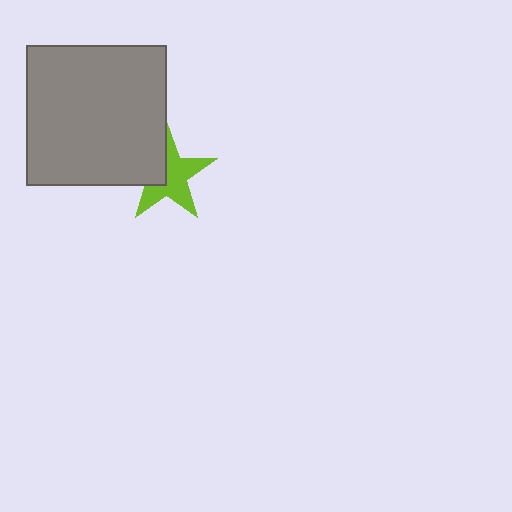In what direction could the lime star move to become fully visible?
The lime star could move toward the lower-right. That would shift it out from behind the gray square entirely.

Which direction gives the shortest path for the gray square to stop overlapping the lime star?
Moving toward the upper-left gives the shortest separation.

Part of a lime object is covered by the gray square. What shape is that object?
It is a star.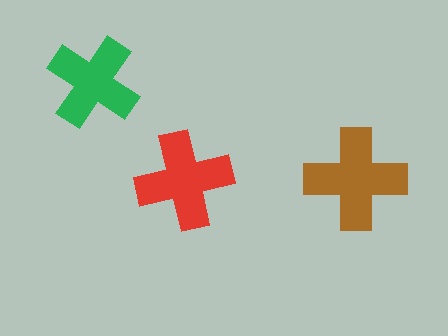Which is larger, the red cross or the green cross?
The red one.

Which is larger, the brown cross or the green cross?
The brown one.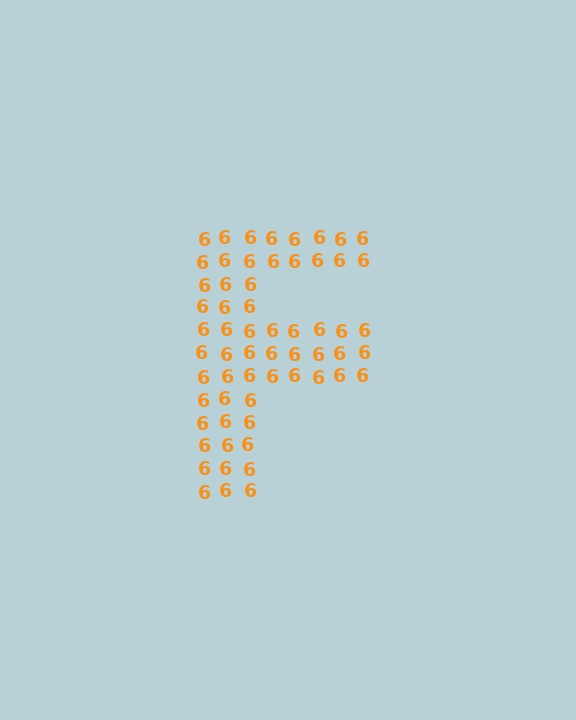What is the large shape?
The large shape is the letter F.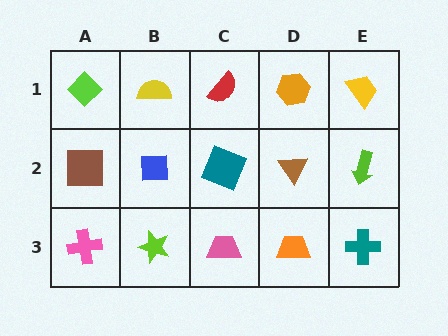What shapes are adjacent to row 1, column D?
A brown triangle (row 2, column D), a red semicircle (row 1, column C), a yellow trapezoid (row 1, column E).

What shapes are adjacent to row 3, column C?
A teal square (row 2, column C), a lime star (row 3, column B), an orange trapezoid (row 3, column D).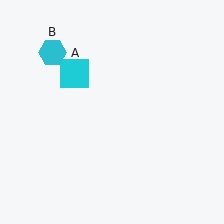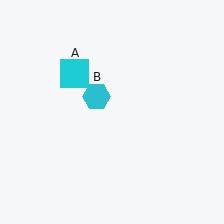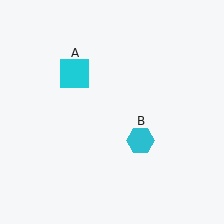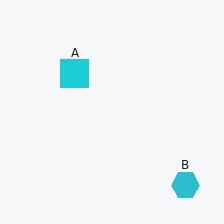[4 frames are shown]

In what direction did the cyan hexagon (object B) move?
The cyan hexagon (object B) moved down and to the right.